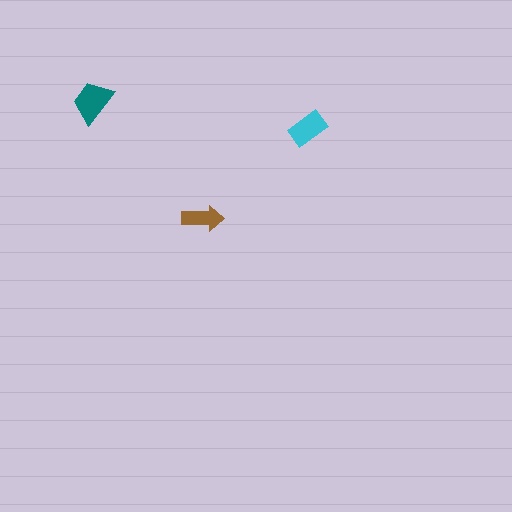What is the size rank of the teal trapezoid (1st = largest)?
1st.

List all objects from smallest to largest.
The brown arrow, the cyan rectangle, the teal trapezoid.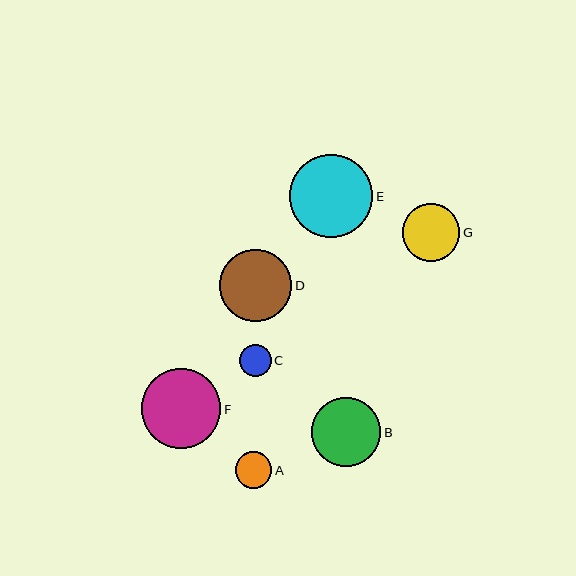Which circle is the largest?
Circle E is the largest with a size of approximately 83 pixels.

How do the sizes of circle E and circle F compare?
Circle E and circle F are approximately the same size.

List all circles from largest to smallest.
From largest to smallest: E, F, D, B, G, A, C.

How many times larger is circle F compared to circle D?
Circle F is approximately 1.1 times the size of circle D.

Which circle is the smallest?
Circle C is the smallest with a size of approximately 32 pixels.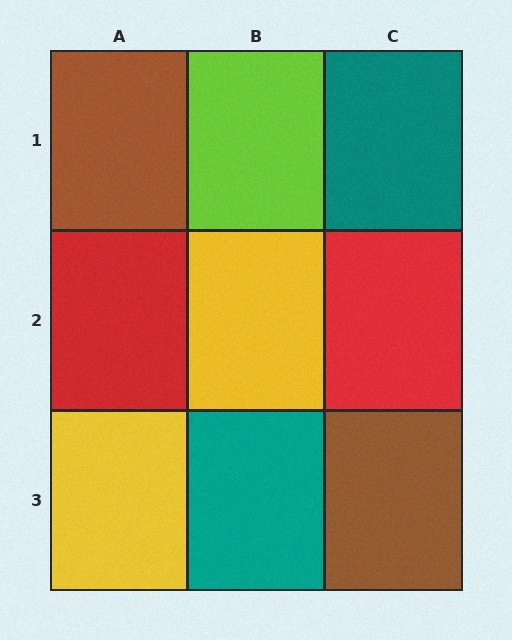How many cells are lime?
1 cell is lime.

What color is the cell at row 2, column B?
Yellow.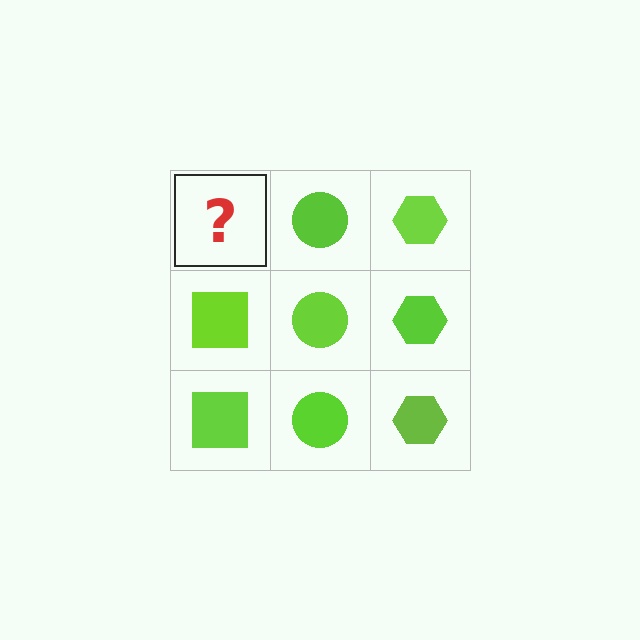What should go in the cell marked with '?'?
The missing cell should contain a lime square.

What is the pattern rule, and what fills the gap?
The rule is that each column has a consistent shape. The gap should be filled with a lime square.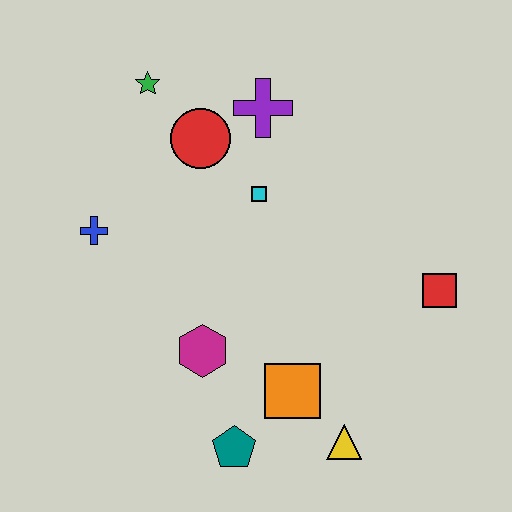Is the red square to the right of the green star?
Yes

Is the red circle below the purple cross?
Yes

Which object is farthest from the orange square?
The green star is farthest from the orange square.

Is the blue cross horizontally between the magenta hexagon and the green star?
No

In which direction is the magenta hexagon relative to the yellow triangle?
The magenta hexagon is to the left of the yellow triangle.